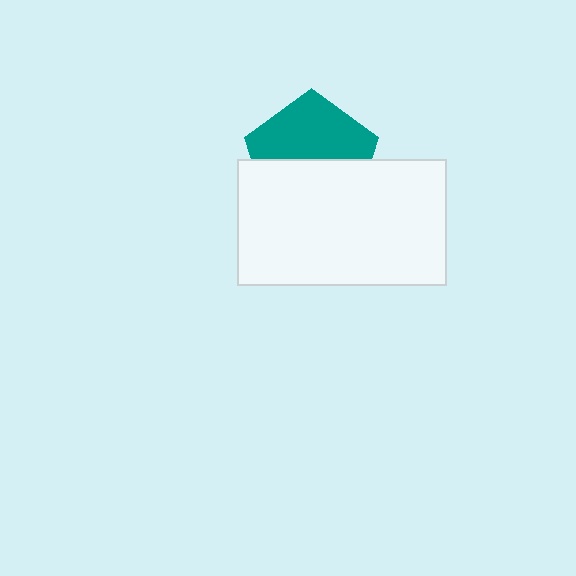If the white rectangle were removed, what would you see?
You would see the complete teal pentagon.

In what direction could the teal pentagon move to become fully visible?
The teal pentagon could move up. That would shift it out from behind the white rectangle entirely.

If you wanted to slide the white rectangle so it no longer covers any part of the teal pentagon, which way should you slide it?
Slide it down — that is the most direct way to separate the two shapes.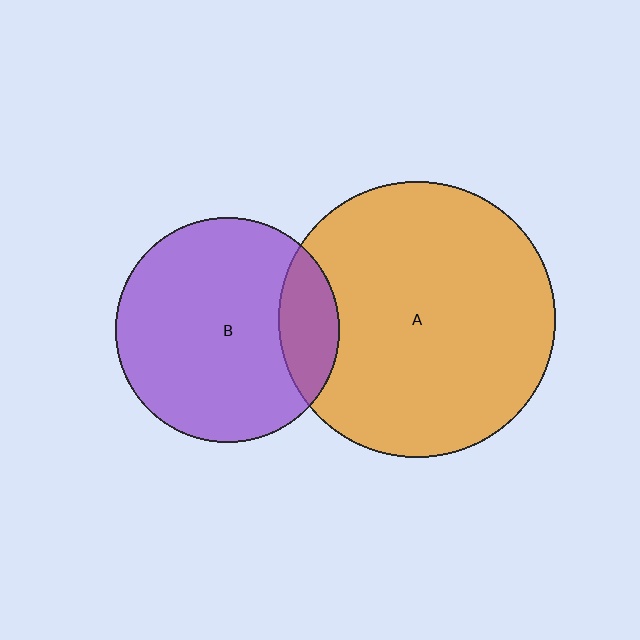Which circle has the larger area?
Circle A (orange).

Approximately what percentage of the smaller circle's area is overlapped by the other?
Approximately 15%.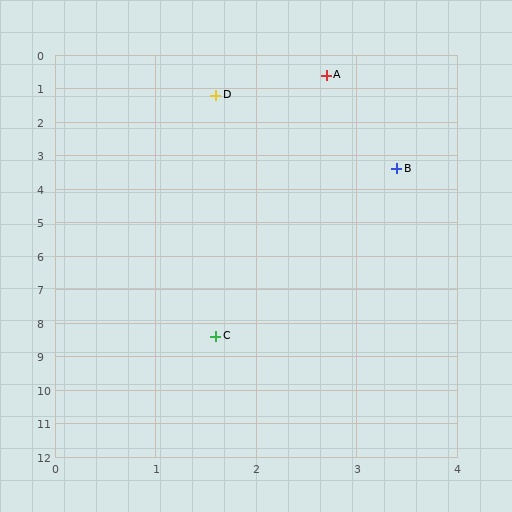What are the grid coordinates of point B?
Point B is at approximately (3.4, 3.4).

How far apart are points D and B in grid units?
Points D and B are about 2.8 grid units apart.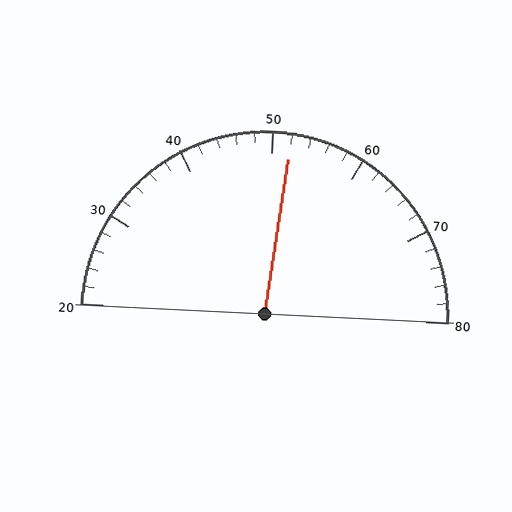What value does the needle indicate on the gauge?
The needle indicates approximately 52.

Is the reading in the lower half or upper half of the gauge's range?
The reading is in the upper half of the range (20 to 80).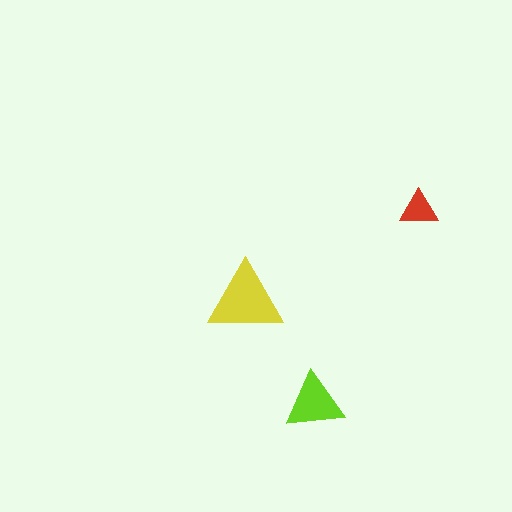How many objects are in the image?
There are 3 objects in the image.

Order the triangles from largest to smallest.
the yellow one, the lime one, the red one.